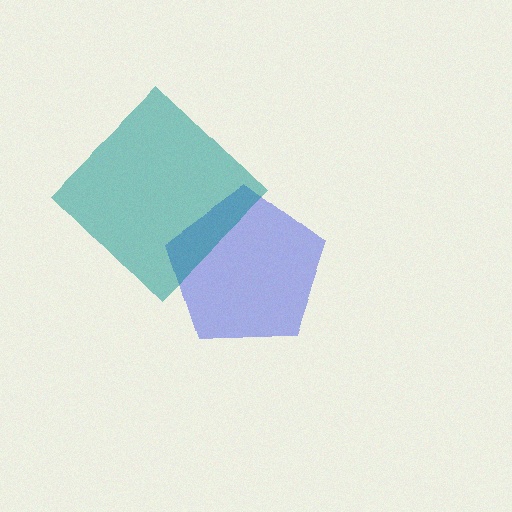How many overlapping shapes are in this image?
There are 2 overlapping shapes in the image.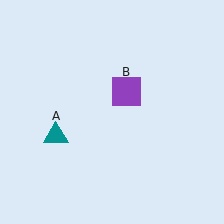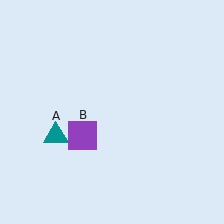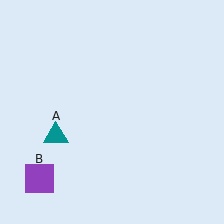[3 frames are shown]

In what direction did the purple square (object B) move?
The purple square (object B) moved down and to the left.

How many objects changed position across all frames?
1 object changed position: purple square (object B).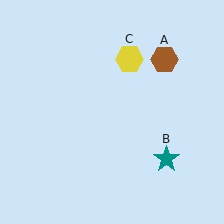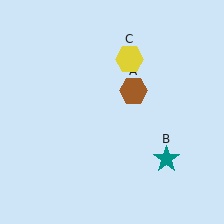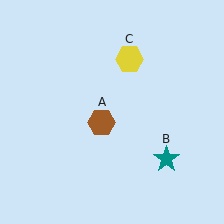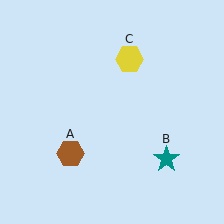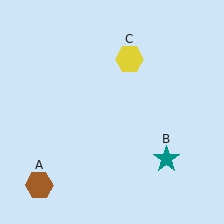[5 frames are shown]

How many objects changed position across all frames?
1 object changed position: brown hexagon (object A).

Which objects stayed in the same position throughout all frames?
Teal star (object B) and yellow hexagon (object C) remained stationary.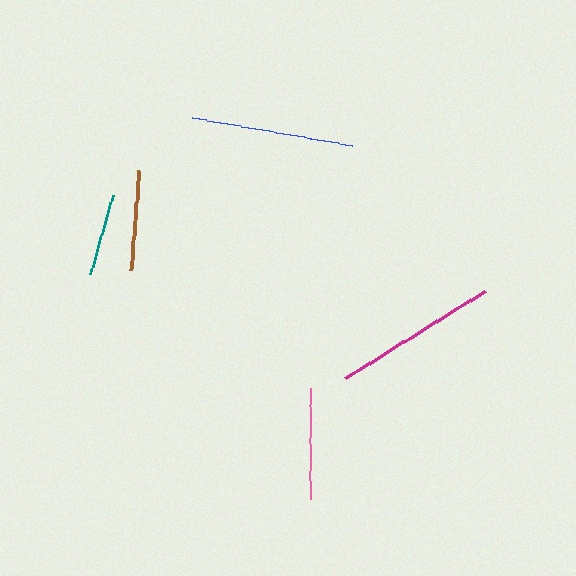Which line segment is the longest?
The magenta line is the longest at approximately 164 pixels.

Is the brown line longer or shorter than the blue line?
The blue line is longer than the brown line.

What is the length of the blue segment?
The blue segment is approximately 162 pixels long.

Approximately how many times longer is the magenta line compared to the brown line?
The magenta line is approximately 1.6 times the length of the brown line.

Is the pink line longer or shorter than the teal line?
The pink line is longer than the teal line.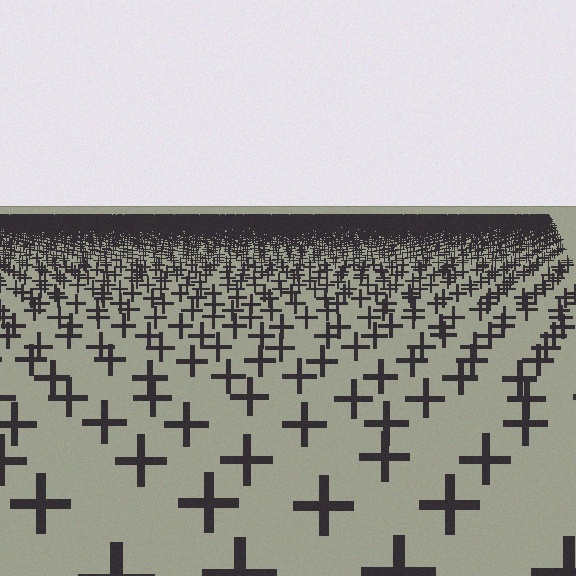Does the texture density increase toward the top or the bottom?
Density increases toward the top.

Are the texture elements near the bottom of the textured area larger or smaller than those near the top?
Larger. Near the bottom, elements are closer to the viewer and appear at a bigger on-screen size.